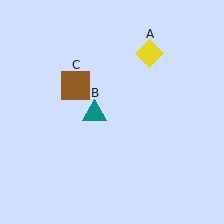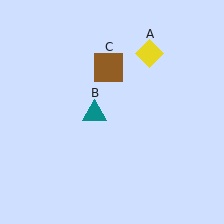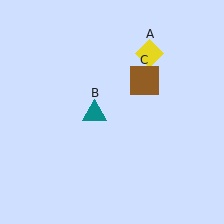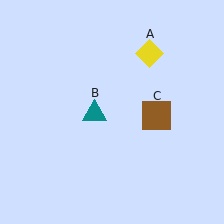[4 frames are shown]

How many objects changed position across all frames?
1 object changed position: brown square (object C).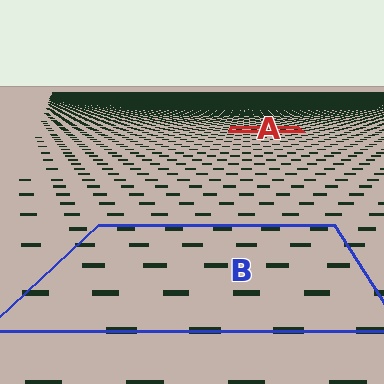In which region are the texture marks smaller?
The texture marks are smaller in region A, because it is farther away.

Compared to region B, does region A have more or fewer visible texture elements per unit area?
Region A has more texture elements per unit area — they are packed more densely because it is farther away.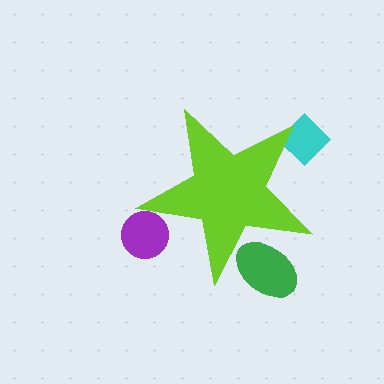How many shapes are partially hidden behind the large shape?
3 shapes are partially hidden.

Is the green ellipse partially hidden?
Yes, the green ellipse is partially hidden behind the lime star.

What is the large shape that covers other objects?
A lime star.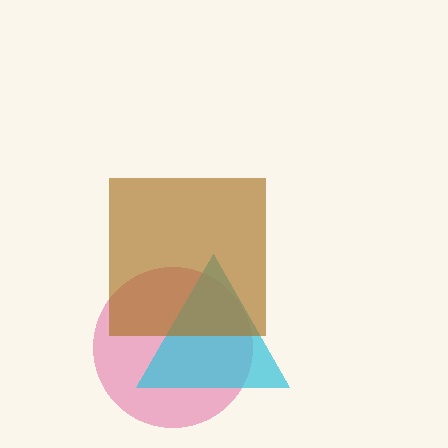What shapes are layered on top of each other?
The layered shapes are: a pink circle, a cyan triangle, a brown square.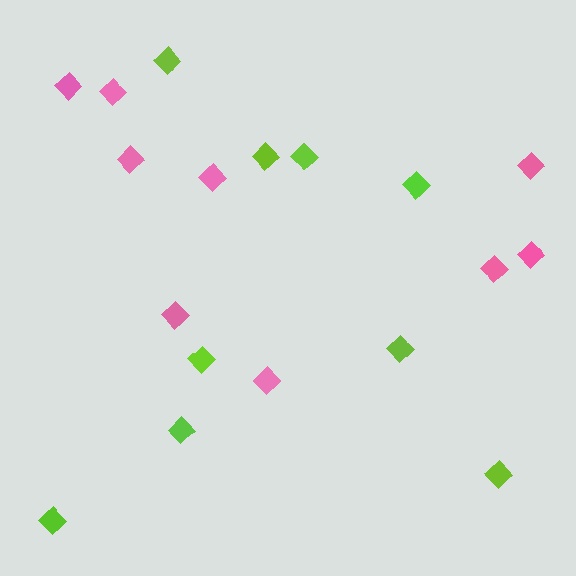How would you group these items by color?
There are 2 groups: one group of pink diamonds (9) and one group of lime diamonds (9).